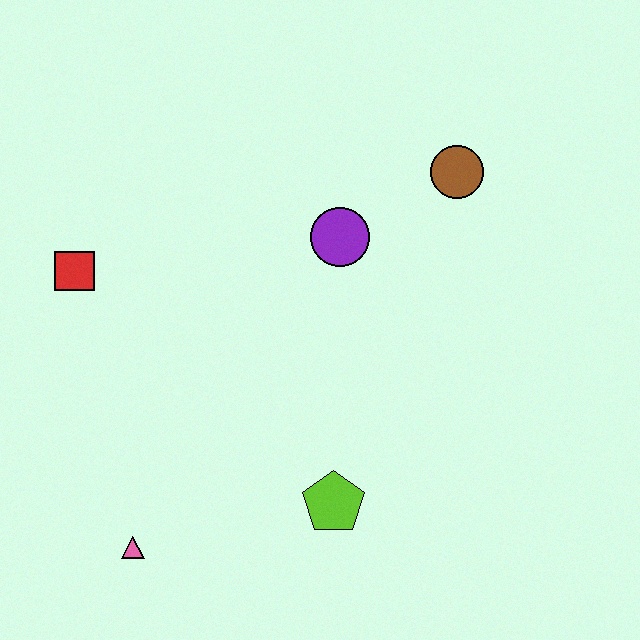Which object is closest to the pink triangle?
The lime pentagon is closest to the pink triangle.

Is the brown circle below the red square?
No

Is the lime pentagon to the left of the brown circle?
Yes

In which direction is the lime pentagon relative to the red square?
The lime pentagon is to the right of the red square.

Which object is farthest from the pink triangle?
The brown circle is farthest from the pink triangle.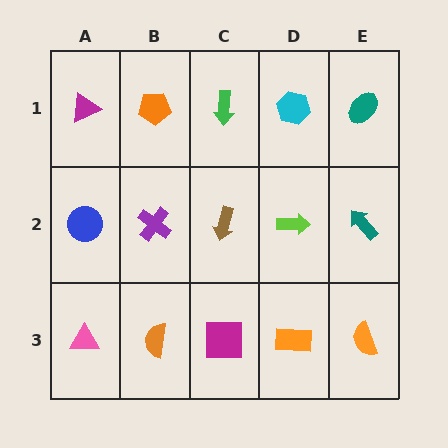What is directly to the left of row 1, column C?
An orange pentagon.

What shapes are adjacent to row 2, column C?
A green arrow (row 1, column C), a magenta square (row 3, column C), a purple cross (row 2, column B), a lime arrow (row 2, column D).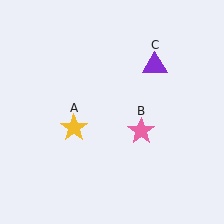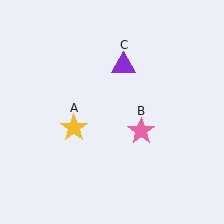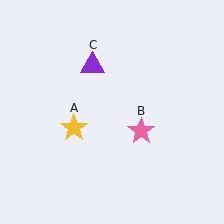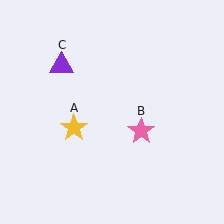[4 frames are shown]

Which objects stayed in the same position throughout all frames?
Yellow star (object A) and pink star (object B) remained stationary.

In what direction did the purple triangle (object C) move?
The purple triangle (object C) moved left.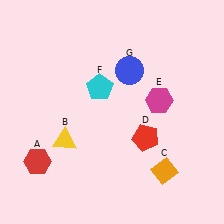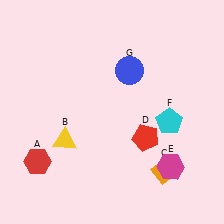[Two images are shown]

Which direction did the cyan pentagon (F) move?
The cyan pentagon (F) moved right.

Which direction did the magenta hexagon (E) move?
The magenta hexagon (E) moved down.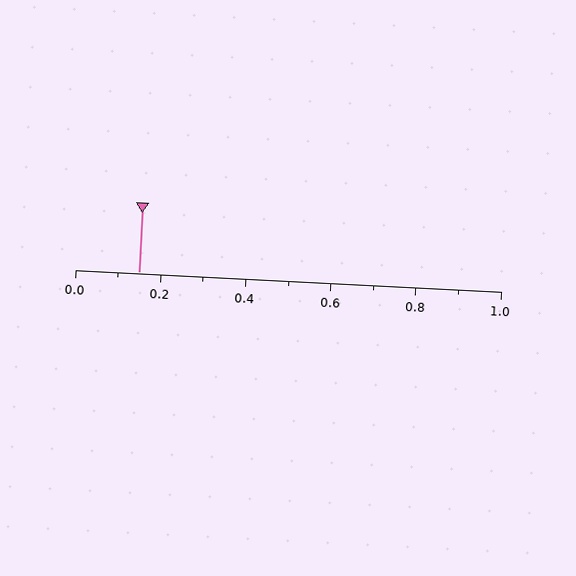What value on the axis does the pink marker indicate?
The marker indicates approximately 0.15.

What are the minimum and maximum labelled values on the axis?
The axis runs from 0.0 to 1.0.